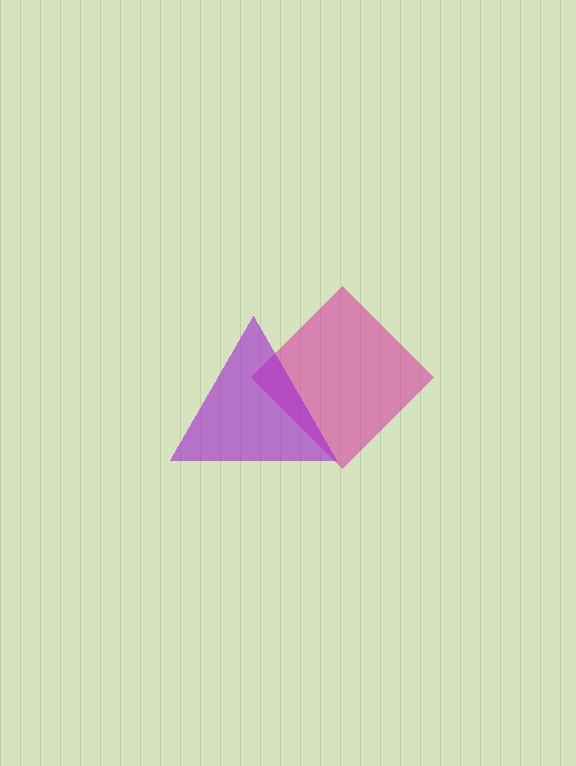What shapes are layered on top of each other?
The layered shapes are: a magenta diamond, a purple triangle.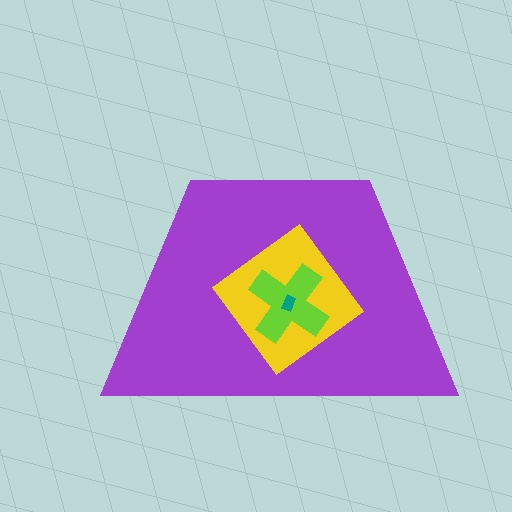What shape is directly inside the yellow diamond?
The lime cross.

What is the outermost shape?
The purple trapezoid.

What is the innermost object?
The teal rectangle.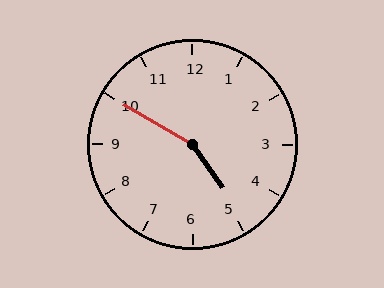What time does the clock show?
4:50.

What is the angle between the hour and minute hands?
Approximately 155 degrees.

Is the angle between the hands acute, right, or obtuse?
It is obtuse.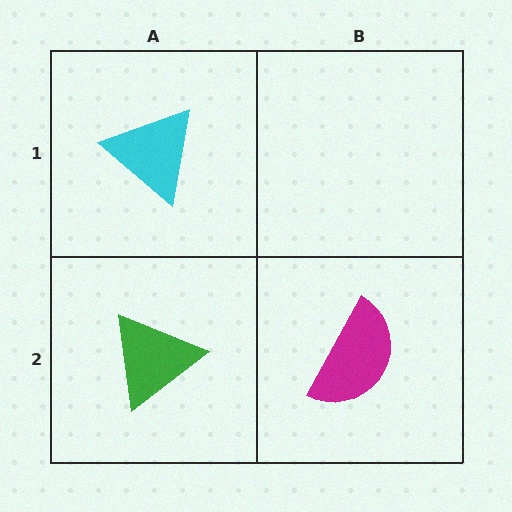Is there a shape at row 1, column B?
No, that cell is empty.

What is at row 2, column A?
A green triangle.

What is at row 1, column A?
A cyan triangle.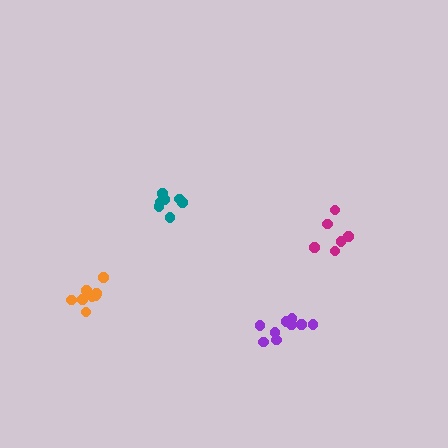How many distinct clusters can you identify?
There are 4 distinct clusters.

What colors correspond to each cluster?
The clusters are colored: teal, purple, orange, magenta.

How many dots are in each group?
Group 1: 7 dots, Group 2: 9 dots, Group 3: 8 dots, Group 4: 6 dots (30 total).